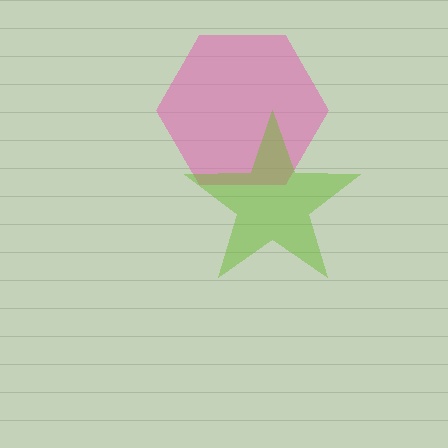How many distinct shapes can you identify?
There are 2 distinct shapes: a pink hexagon, a lime star.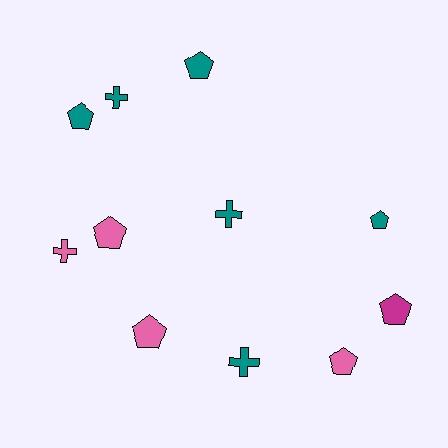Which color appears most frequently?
Teal, with 6 objects.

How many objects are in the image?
There are 11 objects.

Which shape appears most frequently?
Pentagon, with 7 objects.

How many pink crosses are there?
There is 1 pink cross.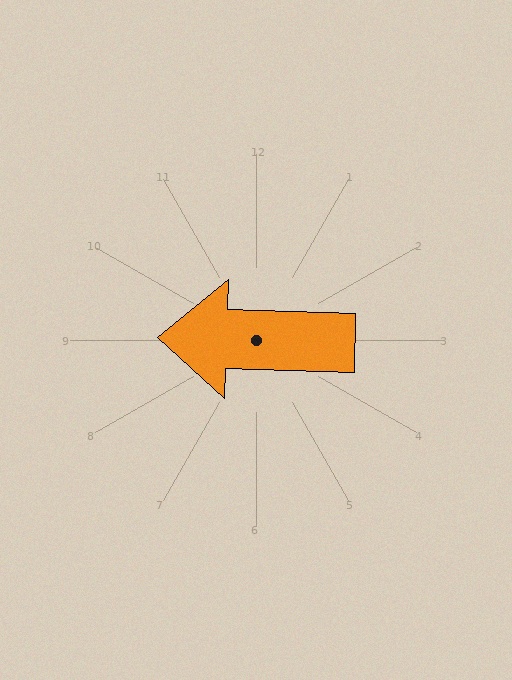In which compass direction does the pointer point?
West.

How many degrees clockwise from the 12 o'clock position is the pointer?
Approximately 272 degrees.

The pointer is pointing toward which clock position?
Roughly 9 o'clock.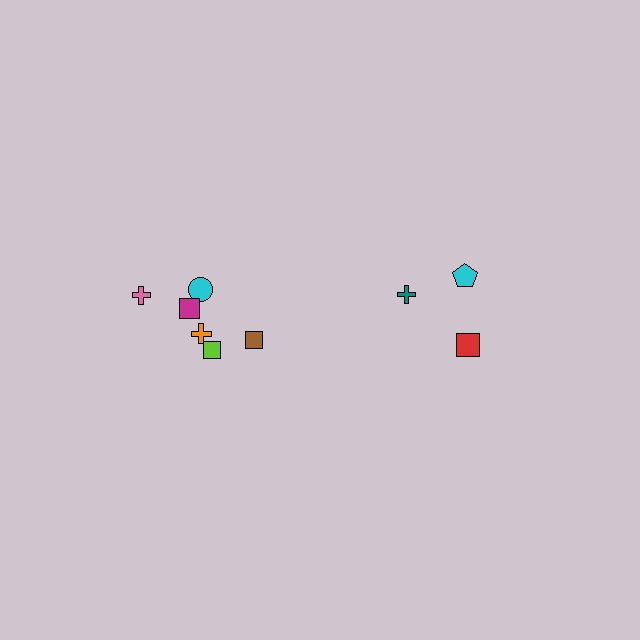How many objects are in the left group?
There are 6 objects.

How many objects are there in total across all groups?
There are 9 objects.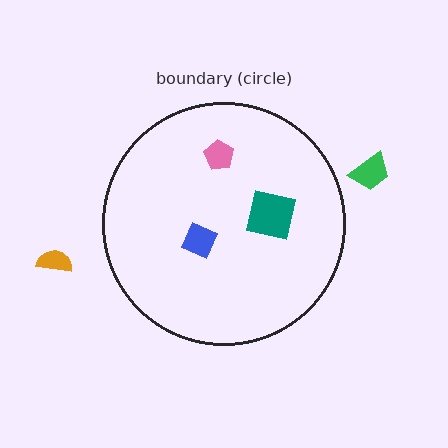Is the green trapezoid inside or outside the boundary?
Outside.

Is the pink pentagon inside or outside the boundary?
Inside.